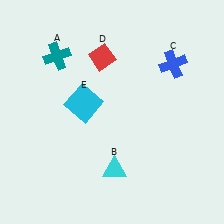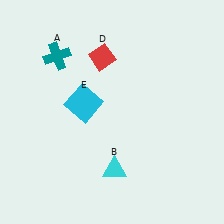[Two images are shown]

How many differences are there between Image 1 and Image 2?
There is 1 difference between the two images.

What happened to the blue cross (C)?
The blue cross (C) was removed in Image 2. It was in the top-right area of Image 1.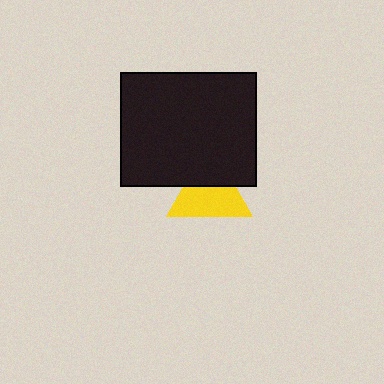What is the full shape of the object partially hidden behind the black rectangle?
The partially hidden object is a yellow triangle.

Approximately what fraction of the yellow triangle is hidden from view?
Roughly 37% of the yellow triangle is hidden behind the black rectangle.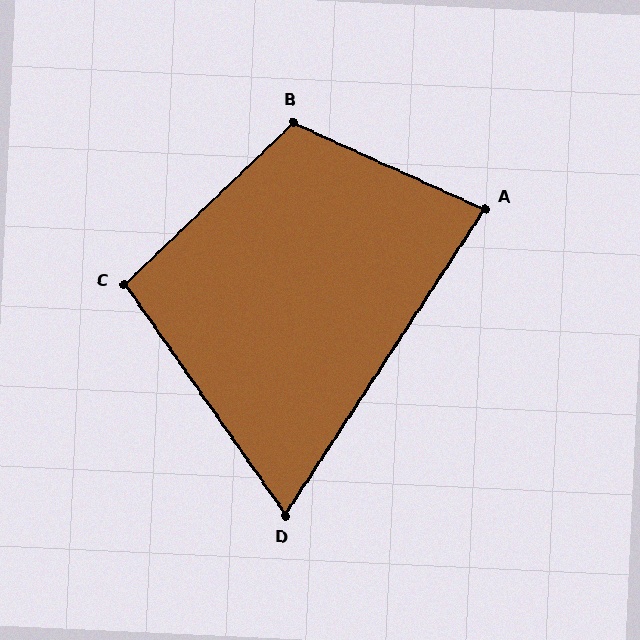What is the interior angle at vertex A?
Approximately 81 degrees (acute).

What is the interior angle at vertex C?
Approximately 99 degrees (obtuse).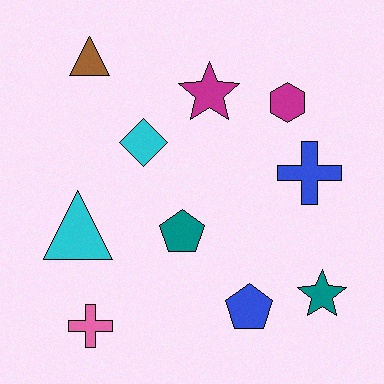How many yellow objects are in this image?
There are no yellow objects.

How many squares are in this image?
There are no squares.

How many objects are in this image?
There are 10 objects.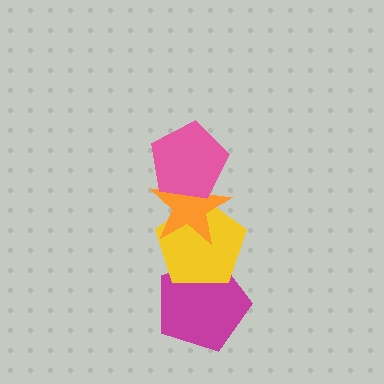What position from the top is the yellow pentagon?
The yellow pentagon is 3rd from the top.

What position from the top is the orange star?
The orange star is 2nd from the top.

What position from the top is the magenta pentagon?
The magenta pentagon is 4th from the top.